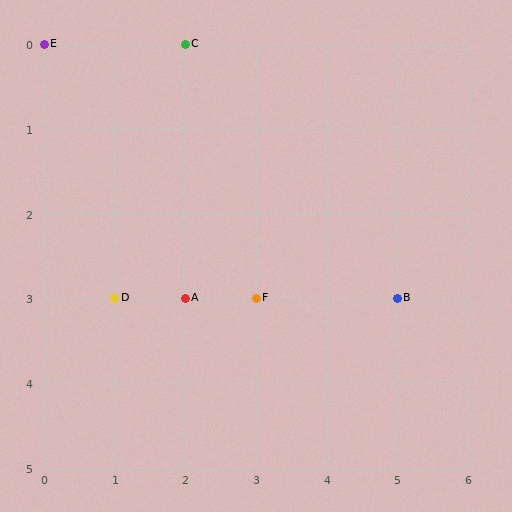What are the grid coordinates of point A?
Point A is at grid coordinates (2, 3).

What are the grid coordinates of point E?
Point E is at grid coordinates (0, 0).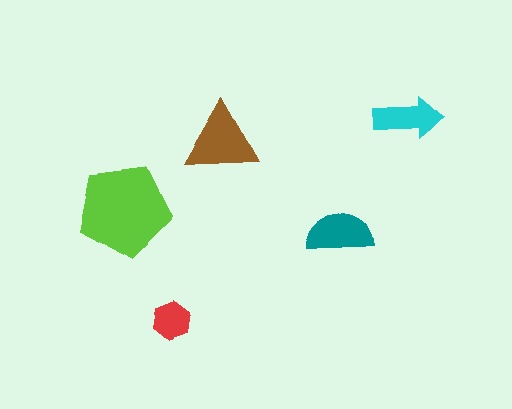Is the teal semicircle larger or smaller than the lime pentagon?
Smaller.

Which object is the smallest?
The red hexagon.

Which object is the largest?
The lime pentagon.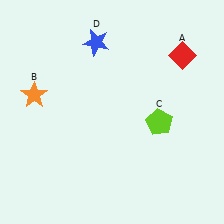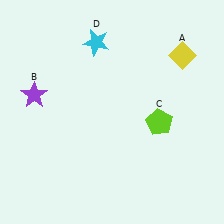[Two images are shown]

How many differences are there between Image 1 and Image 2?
There are 3 differences between the two images.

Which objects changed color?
A changed from red to yellow. B changed from orange to purple. D changed from blue to cyan.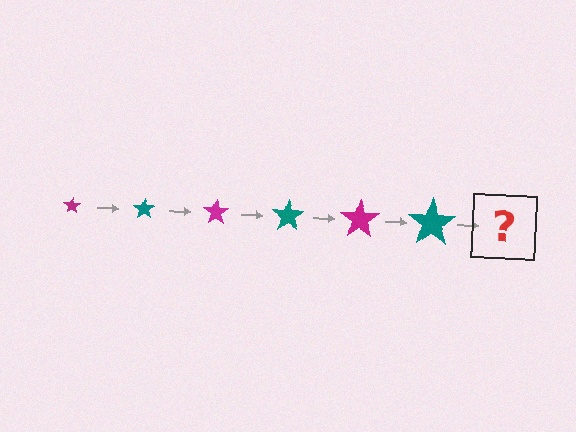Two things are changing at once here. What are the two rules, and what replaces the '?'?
The two rules are that the star grows larger each step and the color cycles through magenta and teal. The '?' should be a magenta star, larger than the previous one.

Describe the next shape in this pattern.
It should be a magenta star, larger than the previous one.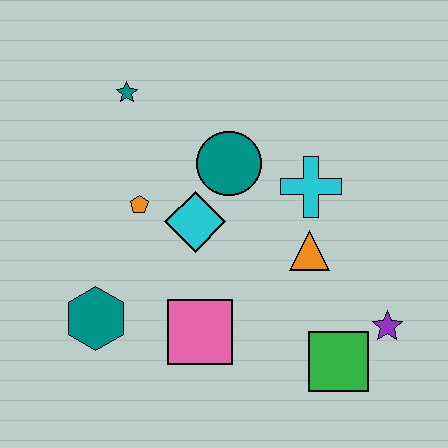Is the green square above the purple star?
No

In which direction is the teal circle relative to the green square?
The teal circle is above the green square.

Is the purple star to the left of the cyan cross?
No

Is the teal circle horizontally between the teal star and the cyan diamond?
No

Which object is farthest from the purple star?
The teal star is farthest from the purple star.